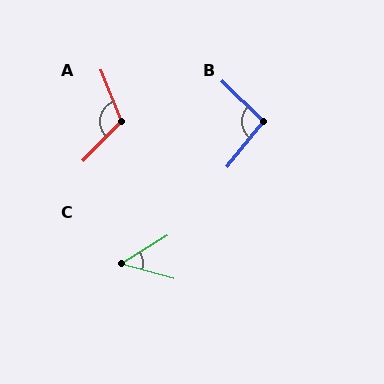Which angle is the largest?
A, at approximately 115 degrees.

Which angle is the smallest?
C, at approximately 47 degrees.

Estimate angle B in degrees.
Approximately 96 degrees.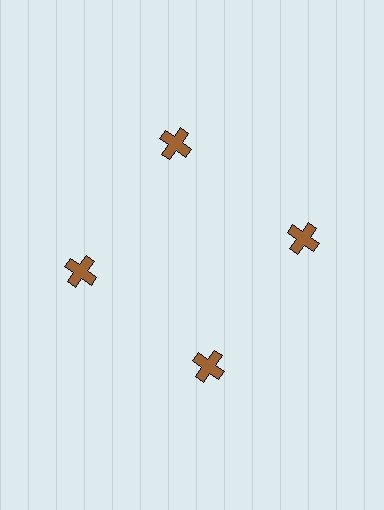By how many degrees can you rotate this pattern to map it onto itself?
The pattern maps onto itself every 90 degrees of rotation.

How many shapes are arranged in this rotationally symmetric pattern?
There are 4 shapes, arranged in 4 groups of 1.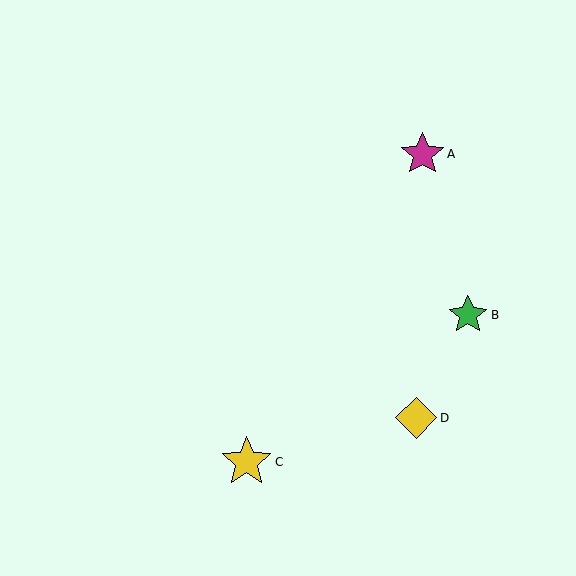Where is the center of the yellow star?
The center of the yellow star is at (247, 462).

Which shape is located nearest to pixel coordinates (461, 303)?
The green star (labeled B) at (468, 315) is nearest to that location.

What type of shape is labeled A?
Shape A is a magenta star.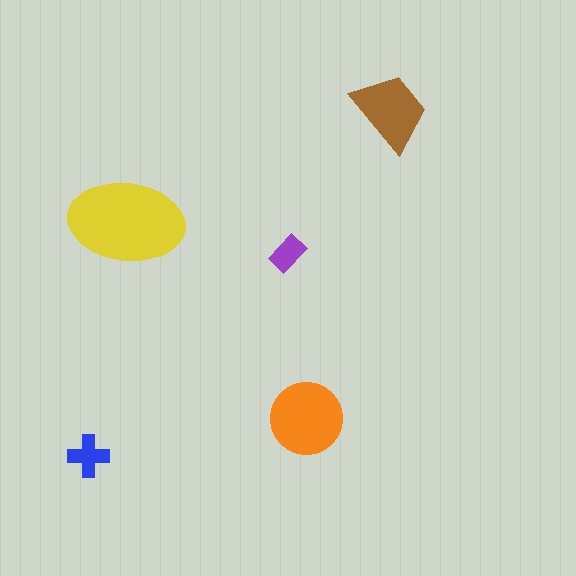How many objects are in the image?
There are 5 objects in the image.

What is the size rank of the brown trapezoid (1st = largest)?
3rd.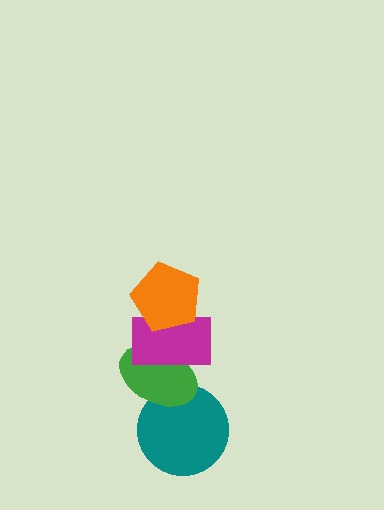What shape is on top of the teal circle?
The green ellipse is on top of the teal circle.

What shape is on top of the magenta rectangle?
The orange pentagon is on top of the magenta rectangle.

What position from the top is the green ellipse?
The green ellipse is 3rd from the top.